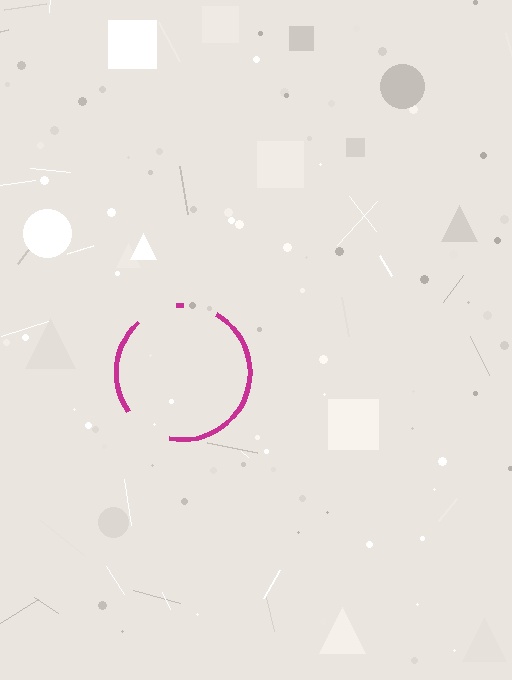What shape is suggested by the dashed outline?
The dashed outline suggests a circle.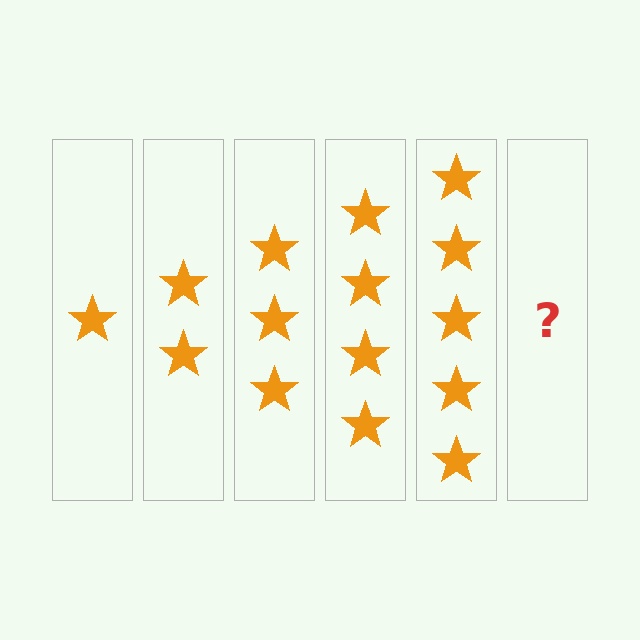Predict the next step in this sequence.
The next step is 6 stars.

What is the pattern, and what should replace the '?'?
The pattern is that each step adds one more star. The '?' should be 6 stars.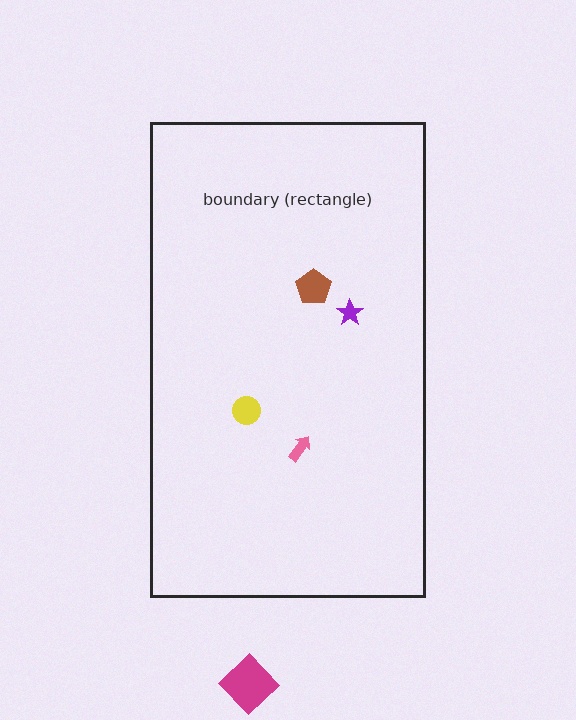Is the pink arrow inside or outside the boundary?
Inside.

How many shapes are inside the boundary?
4 inside, 1 outside.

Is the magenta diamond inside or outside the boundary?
Outside.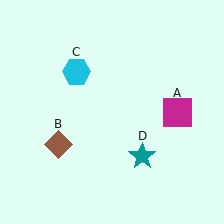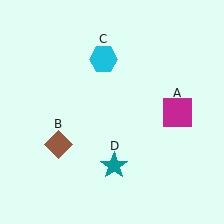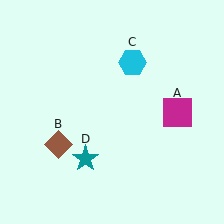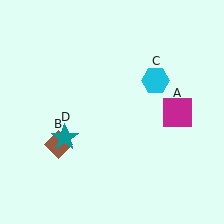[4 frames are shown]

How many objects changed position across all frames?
2 objects changed position: cyan hexagon (object C), teal star (object D).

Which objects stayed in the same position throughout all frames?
Magenta square (object A) and brown diamond (object B) remained stationary.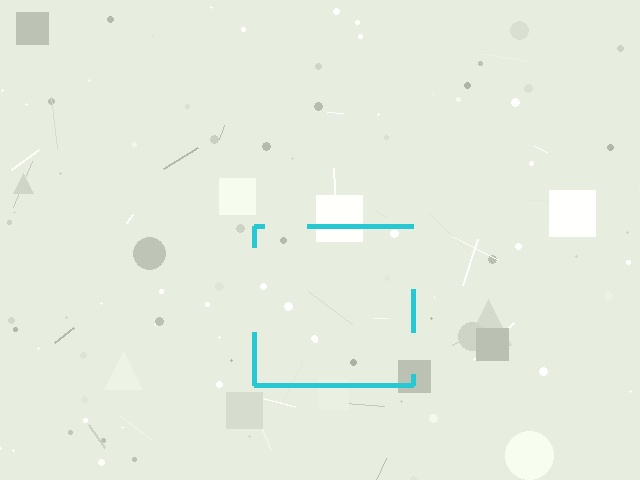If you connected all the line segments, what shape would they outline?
They would outline a square.